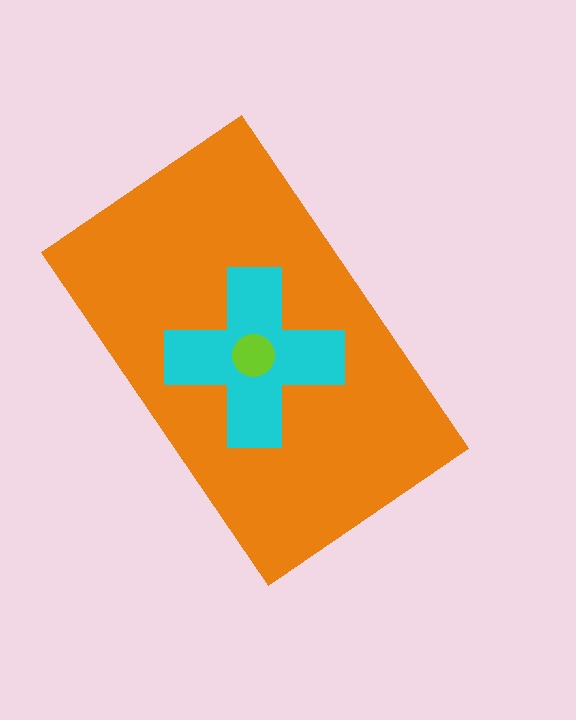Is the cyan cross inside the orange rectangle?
Yes.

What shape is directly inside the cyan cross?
The lime circle.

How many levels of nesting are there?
3.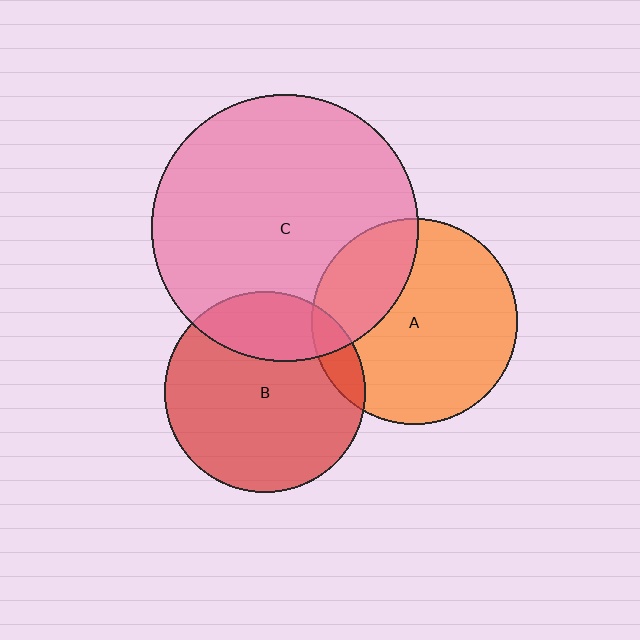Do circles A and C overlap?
Yes.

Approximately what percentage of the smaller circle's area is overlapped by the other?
Approximately 25%.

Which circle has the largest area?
Circle C (pink).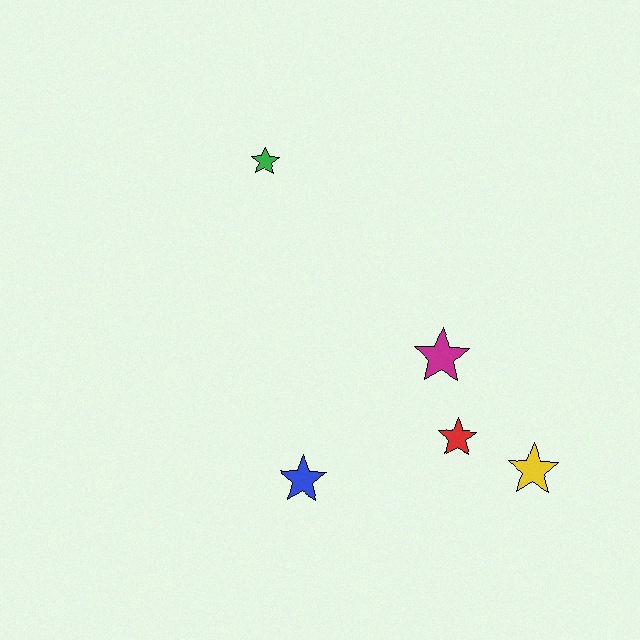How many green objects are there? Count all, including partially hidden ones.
There is 1 green object.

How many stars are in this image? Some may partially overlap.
There are 5 stars.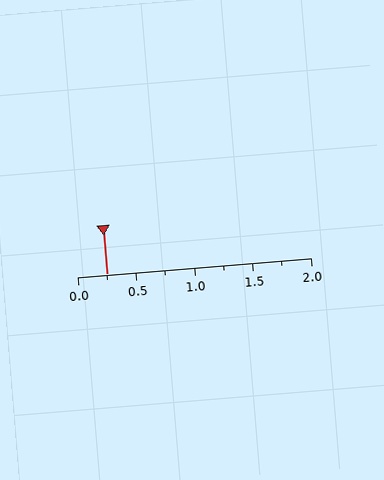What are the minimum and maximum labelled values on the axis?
The axis runs from 0.0 to 2.0.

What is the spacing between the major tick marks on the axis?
The major ticks are spaced 0.5 apart.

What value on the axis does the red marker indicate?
The marker indicates approximately 0.25.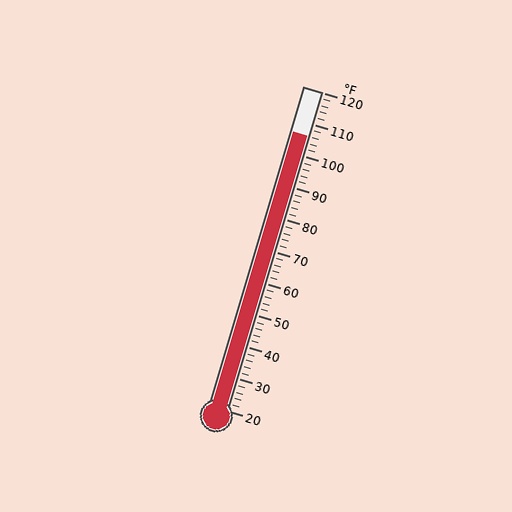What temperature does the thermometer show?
The thermometer shows approximately 106°F.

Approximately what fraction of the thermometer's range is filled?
The thermometer is filled to approximately 85% of its range.